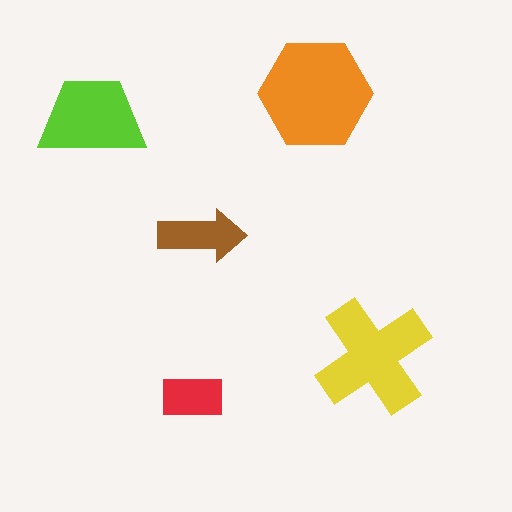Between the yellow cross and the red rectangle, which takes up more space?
The yellow cross.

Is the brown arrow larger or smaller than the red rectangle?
Larger.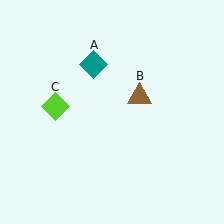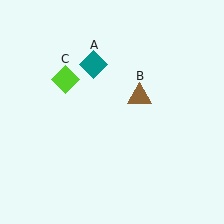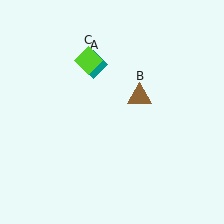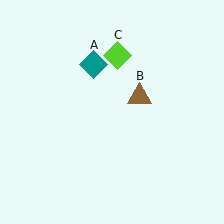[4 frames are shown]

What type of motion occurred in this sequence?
The lime diamond (object C) rotated clockwise around the center of the scene.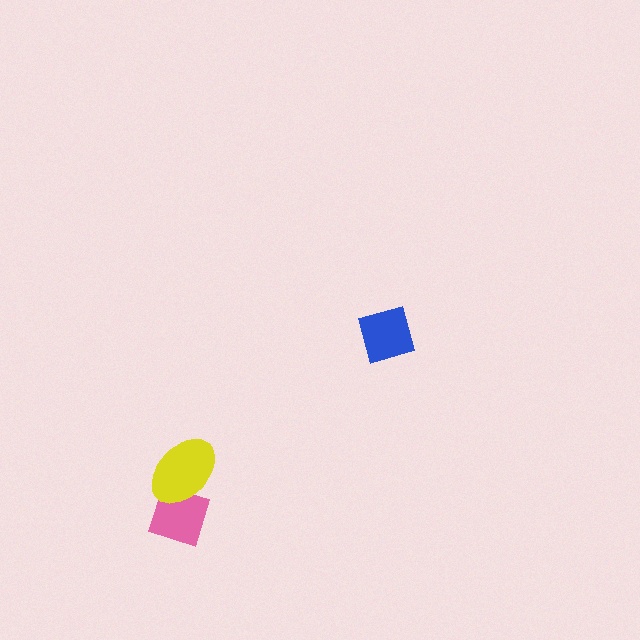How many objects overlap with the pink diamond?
1 object overlaps with the pink diamond.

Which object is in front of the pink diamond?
The yellow ellipse is in front of the pink diamond.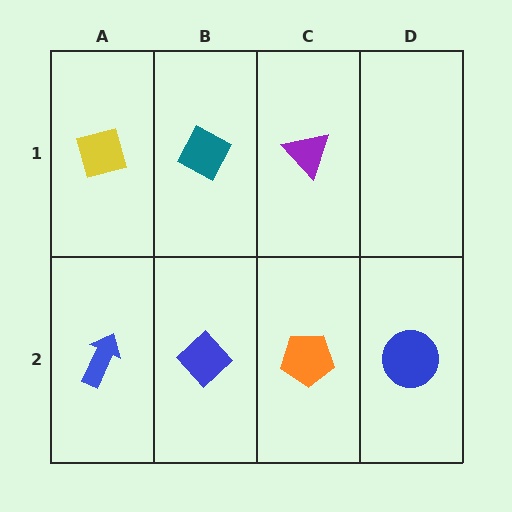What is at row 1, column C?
A purple triangle.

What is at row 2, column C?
An orange pentagon.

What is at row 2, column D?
A blue circle.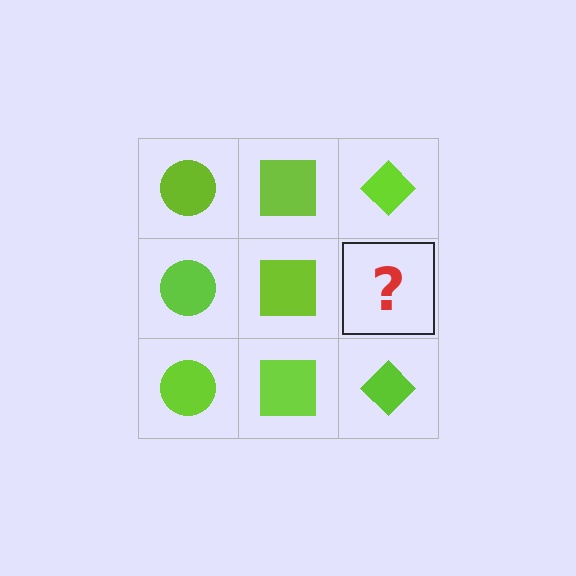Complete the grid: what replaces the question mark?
The question mark should be replaced with a lime diamond.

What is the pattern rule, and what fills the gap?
The rule is that each column has a consistent shape. The gap should be filled with a lime diamond.